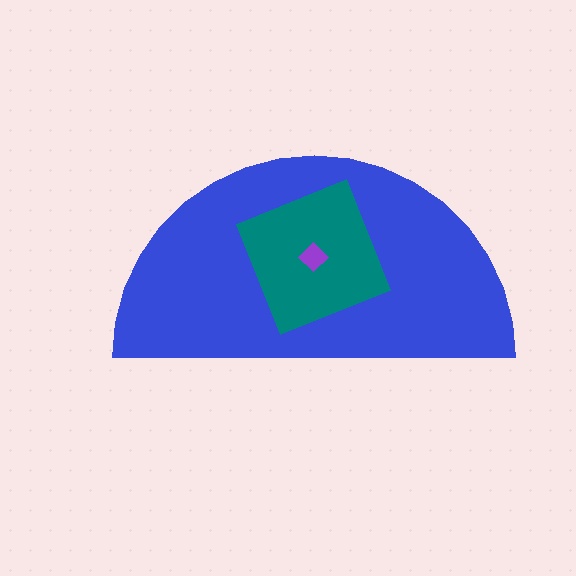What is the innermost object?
The purple diamond.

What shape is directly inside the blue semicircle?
The teal square.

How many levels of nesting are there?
3.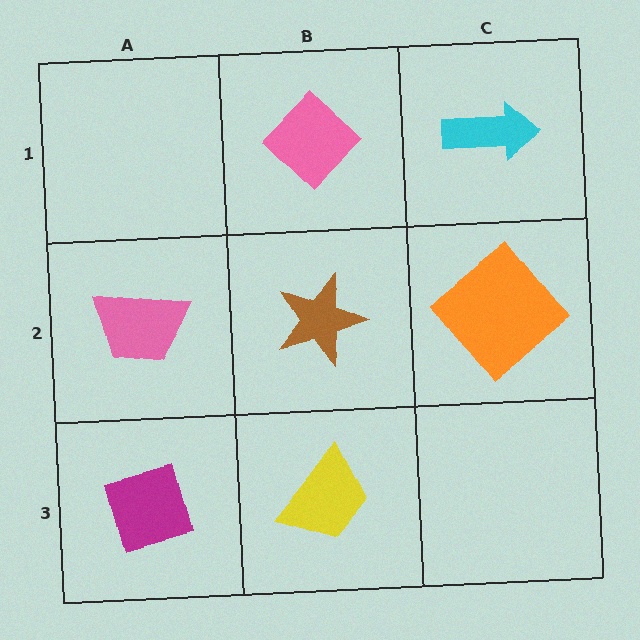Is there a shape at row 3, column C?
No, that cell is empty.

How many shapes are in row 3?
2 shapes.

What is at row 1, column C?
A cyan arrow.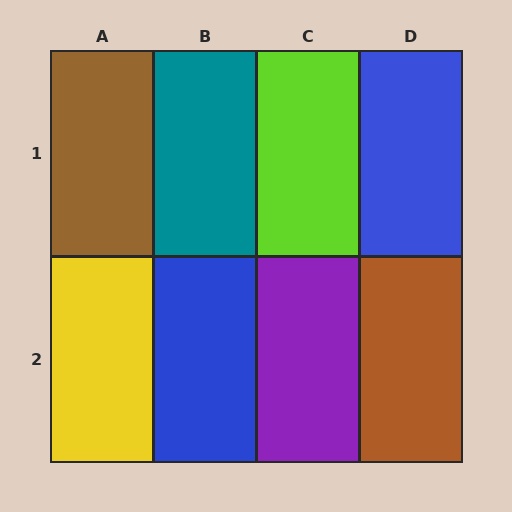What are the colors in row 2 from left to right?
Yellow, blue, purple, brown.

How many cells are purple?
1 cell is purple.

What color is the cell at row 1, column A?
Brown.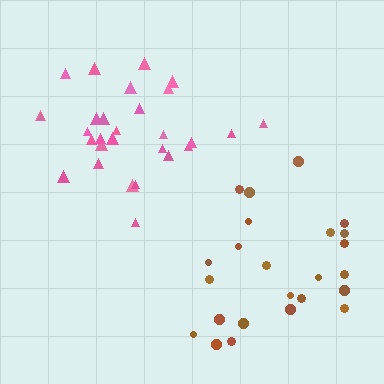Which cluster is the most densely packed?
Pink.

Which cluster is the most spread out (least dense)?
Brown.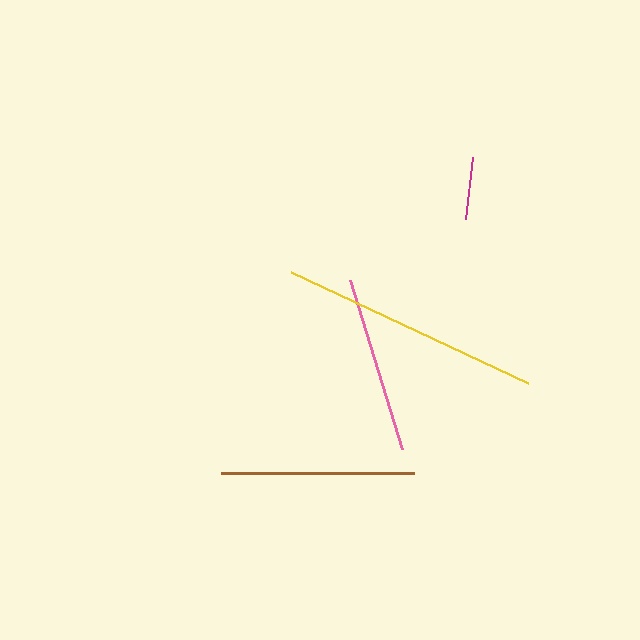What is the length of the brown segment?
The brown segment is approximately 193 pixels long.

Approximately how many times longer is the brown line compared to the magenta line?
The brown line is approximately 3.1 times the length of the magenta line.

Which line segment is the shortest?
The magenta line is the shortest at approximately 62 pixels.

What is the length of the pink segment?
The pink segment is approximately 177 pixels long.